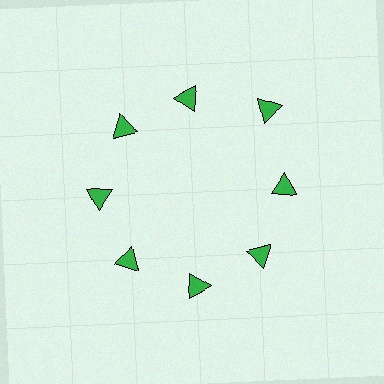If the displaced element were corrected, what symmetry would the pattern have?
It would have 8-fold rotational symmetry — the pattern would map onto itself every 45 degrees.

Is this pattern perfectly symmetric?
No. The 8 green triangles are arranged in a ring, but one element near the 2 o'clock position is pushed outward from the center, breaking the 8-fold rotational symmetry.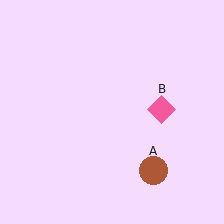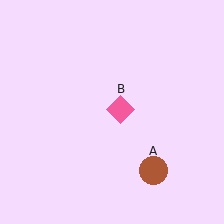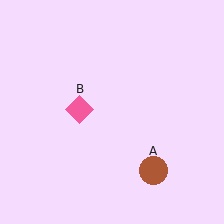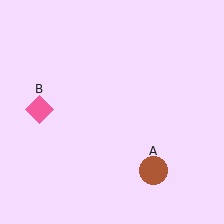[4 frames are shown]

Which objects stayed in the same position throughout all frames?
Brown circle (object A) remained stationary.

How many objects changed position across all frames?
1 object changed position: pink diamond (object B).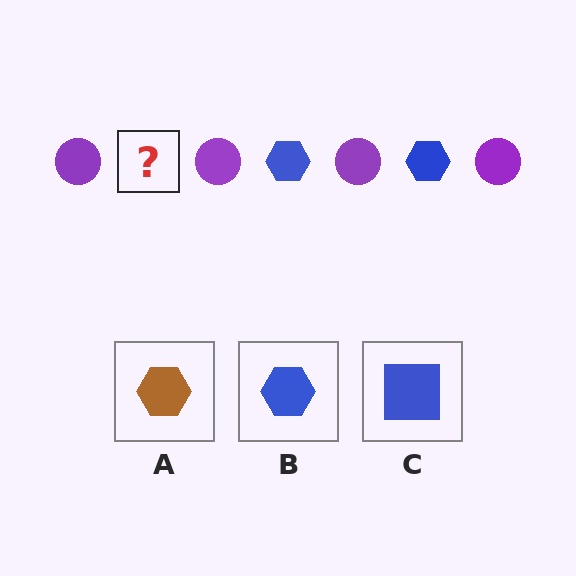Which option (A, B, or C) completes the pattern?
B.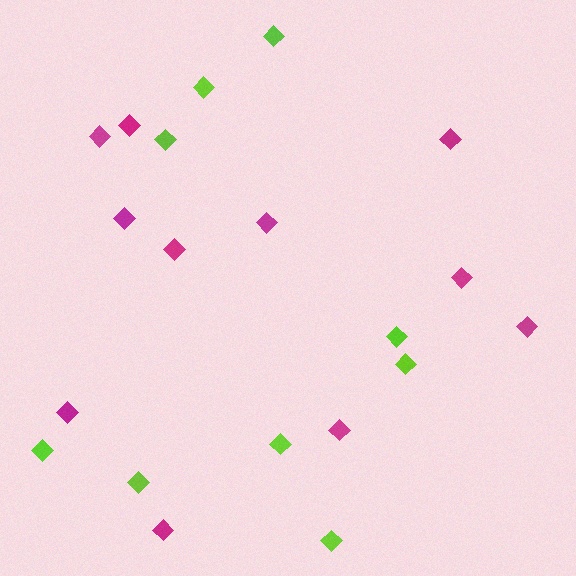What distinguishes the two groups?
There are 2 groups: one group of lime diamonds (9) and one group of magenta diamonds (11).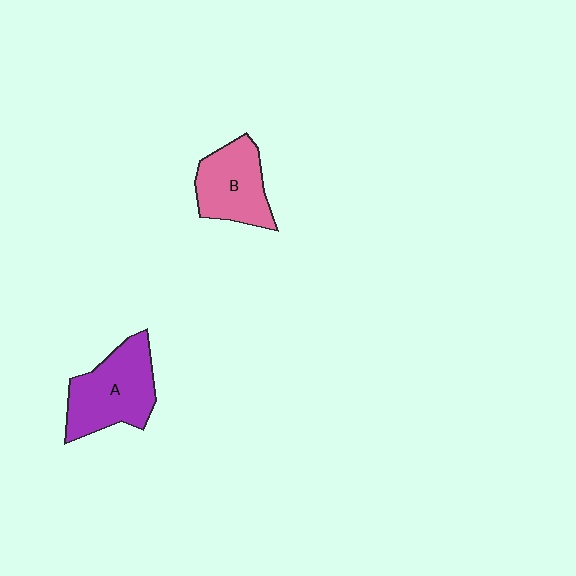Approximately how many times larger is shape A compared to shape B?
Approximately 1.2 times.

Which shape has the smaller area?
Shape B (pink).